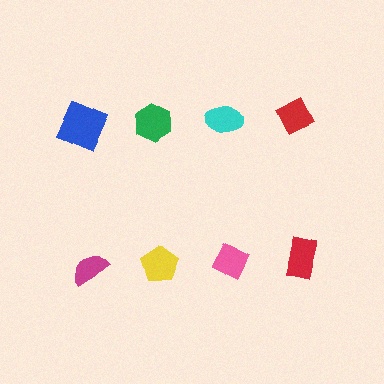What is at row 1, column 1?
A blue square.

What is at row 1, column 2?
A green hexagon.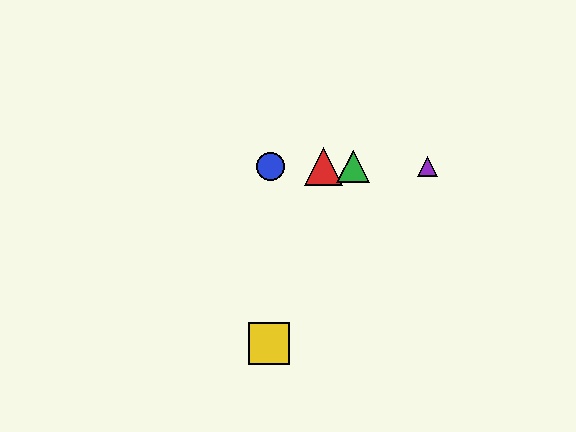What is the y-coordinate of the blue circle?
The blue circle is at y≈167.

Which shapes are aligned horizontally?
The red triangle, the blue circle, the green triangle, the purple triangle are aligned horizontally.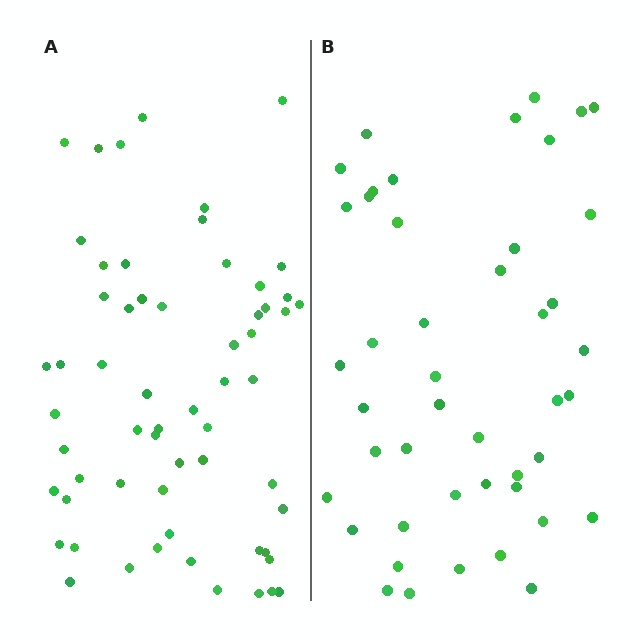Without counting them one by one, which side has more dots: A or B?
Region A (the left region) has more dots.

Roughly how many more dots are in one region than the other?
Region A has approximately 15 more dots than region B.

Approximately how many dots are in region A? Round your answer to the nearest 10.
About 60 dots.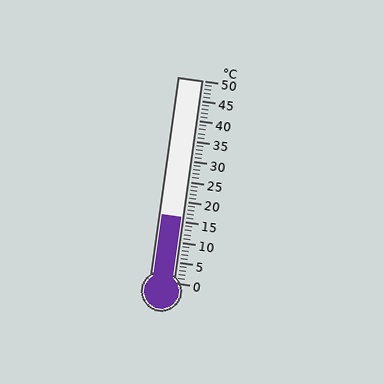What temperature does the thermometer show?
The thermometer shows approximately 16°C.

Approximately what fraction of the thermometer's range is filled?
The thermometer is filled to approximately 30% of its range.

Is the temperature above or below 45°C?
The temperature is below 45°C.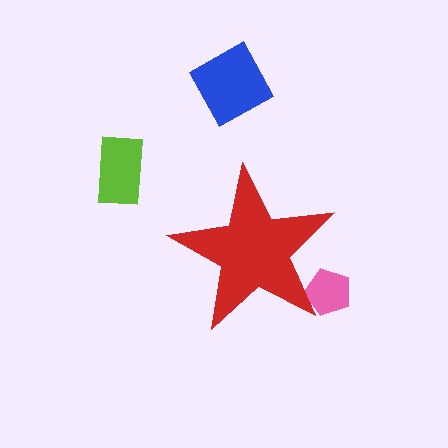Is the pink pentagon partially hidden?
Yes, the pink pentagon is partially hidden behind the red star.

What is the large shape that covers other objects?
A red star.